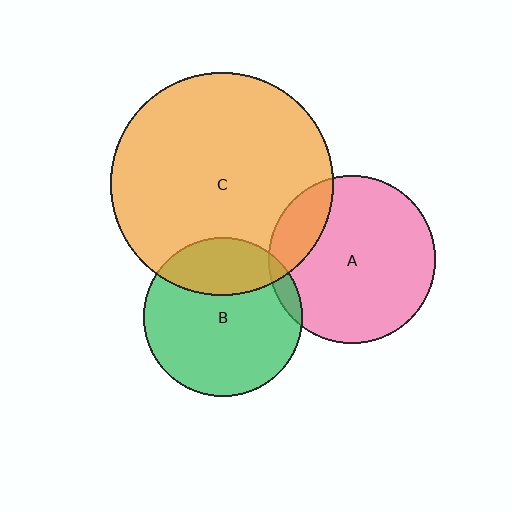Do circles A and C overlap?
Yes.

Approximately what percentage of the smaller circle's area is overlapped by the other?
Approximately 15%.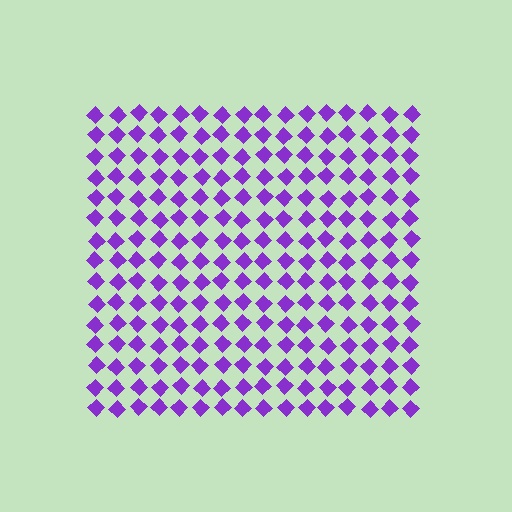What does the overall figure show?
The overall figure shows a square.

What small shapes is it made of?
It is made of small diamonds.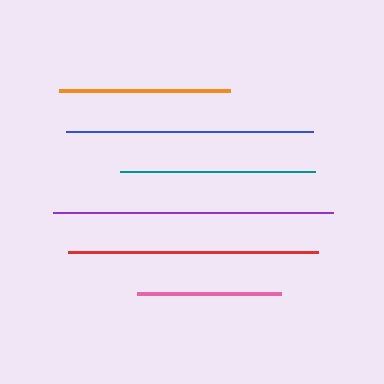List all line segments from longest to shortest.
From longest to shortest: purple, red, blue, teal, orange, pink.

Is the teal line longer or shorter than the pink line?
The teal line is longer than the pink line.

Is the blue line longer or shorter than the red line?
The red line is longer than the blue line.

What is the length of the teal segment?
The teal segment is approximately 195 pixels long.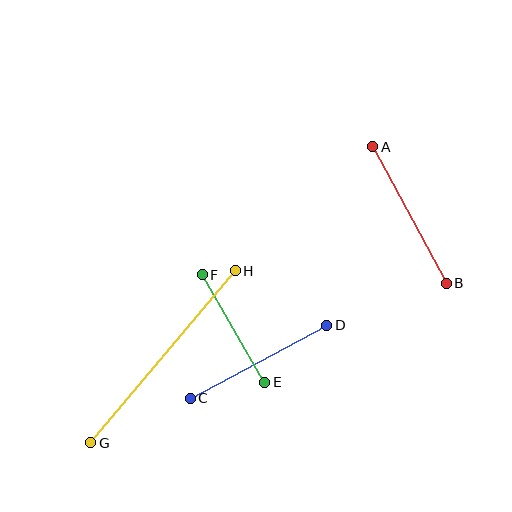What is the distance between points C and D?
The distance is approximately 155 pixels.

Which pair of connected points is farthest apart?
Points G and H are farthest apart.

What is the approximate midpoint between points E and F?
The midpoint is at approximately (234, 329) pixels.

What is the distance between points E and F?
The distance is approximately 125 pixels.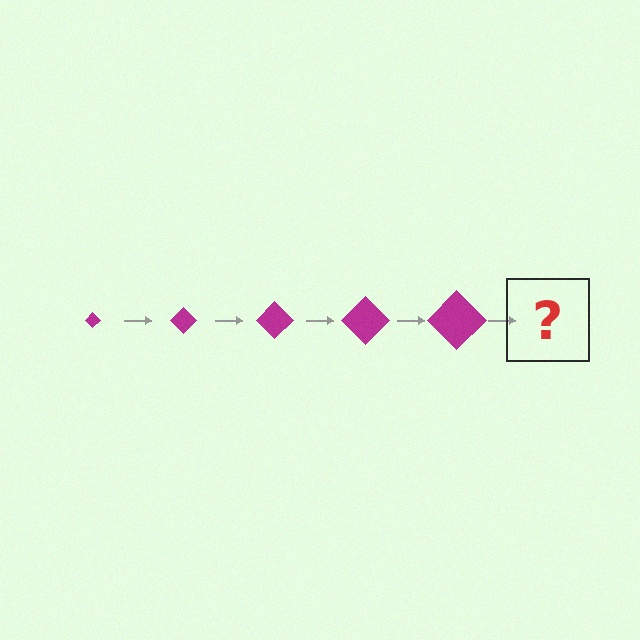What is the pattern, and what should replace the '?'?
The pattern is that the diamond gets progressively larger each step. The '?' should be a magenta diamond, larger than the previous one.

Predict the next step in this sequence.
The next step is a magenta diamond, larger than the previous one.